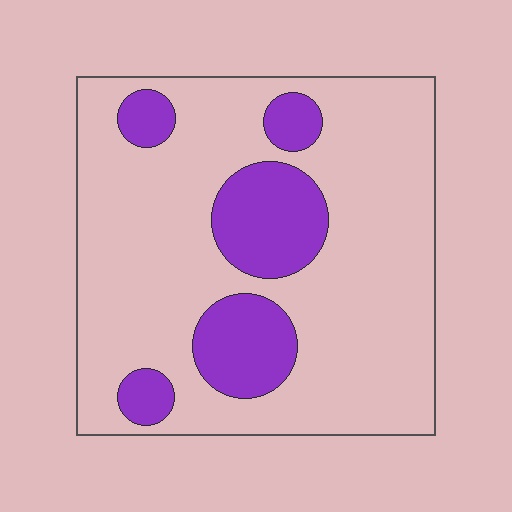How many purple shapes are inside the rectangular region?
5.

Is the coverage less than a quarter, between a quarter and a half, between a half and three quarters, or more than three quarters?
Less than a quarter.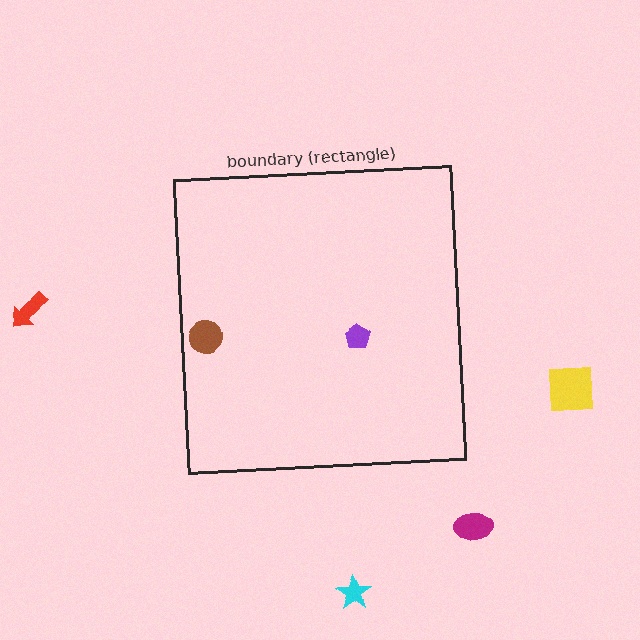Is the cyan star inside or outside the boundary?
Outside.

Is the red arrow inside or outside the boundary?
Outside.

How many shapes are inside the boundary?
2 inside, 4 outside.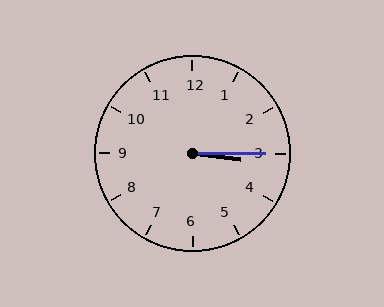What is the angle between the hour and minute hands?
Approximately 8 degrees.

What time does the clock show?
3:15.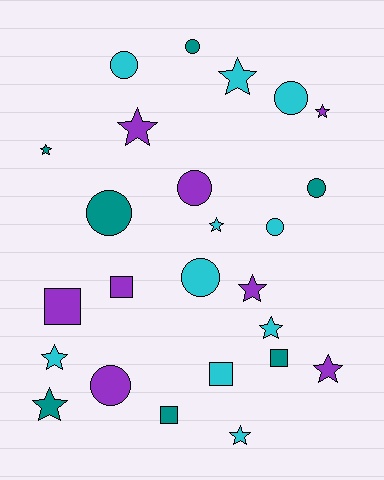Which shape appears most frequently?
Star, with 11 objects.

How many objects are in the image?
There are 25 objects.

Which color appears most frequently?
Cyan, with 10 objects.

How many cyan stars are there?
There are 5 cyan stars.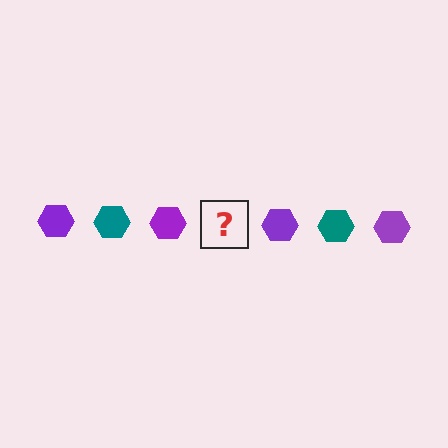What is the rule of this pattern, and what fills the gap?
The rule is that the pattern cycles through purple, teal hexagons. The gap should be filled with a teal hexagon.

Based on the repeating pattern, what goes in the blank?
The blank should be a teal hexagon.